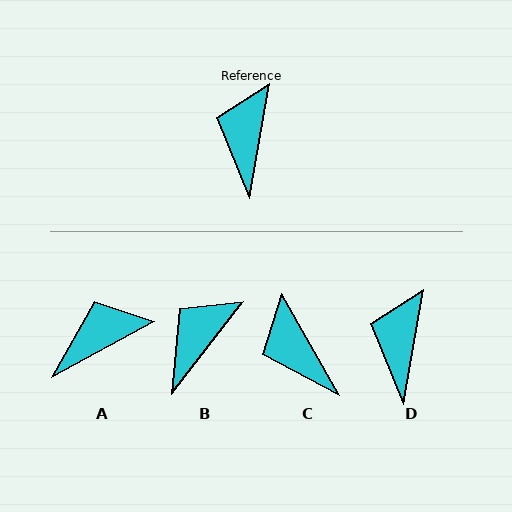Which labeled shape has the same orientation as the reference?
D.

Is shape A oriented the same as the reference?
No, it is off by about 52 degrees.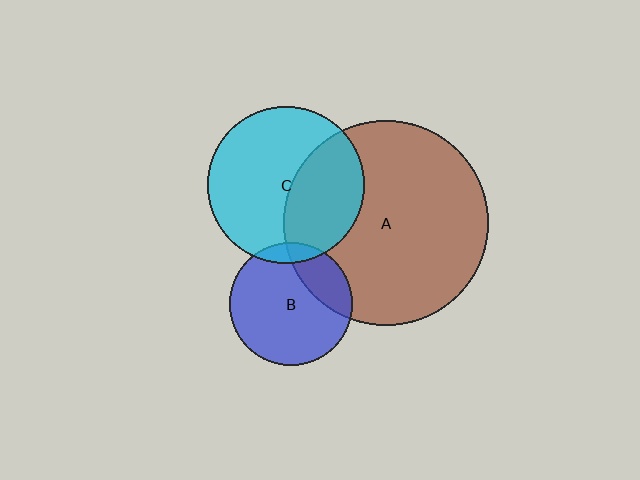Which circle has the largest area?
Circle A (brown).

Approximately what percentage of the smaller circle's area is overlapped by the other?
Approximately 25%.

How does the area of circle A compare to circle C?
Approximately 1.7 times.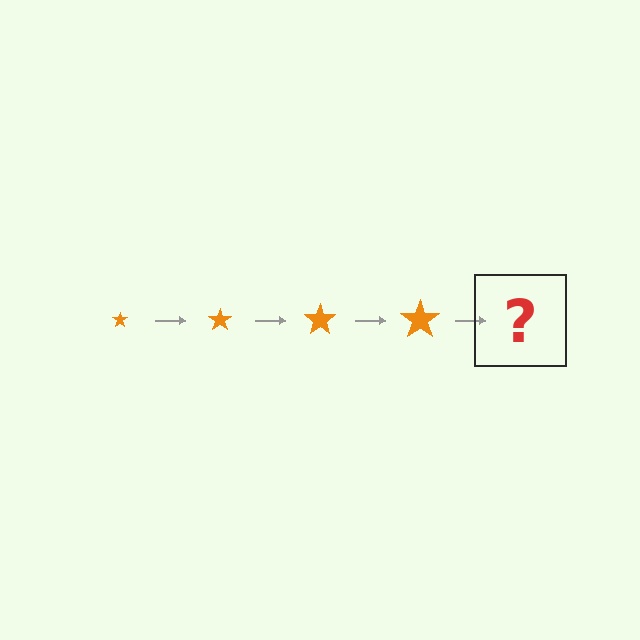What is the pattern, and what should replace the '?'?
The pattern is that the star gets progressively larger each step. The '?' should be an orange star, larger than the previous one.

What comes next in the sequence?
The next element should be an orange star, larger than the previous one.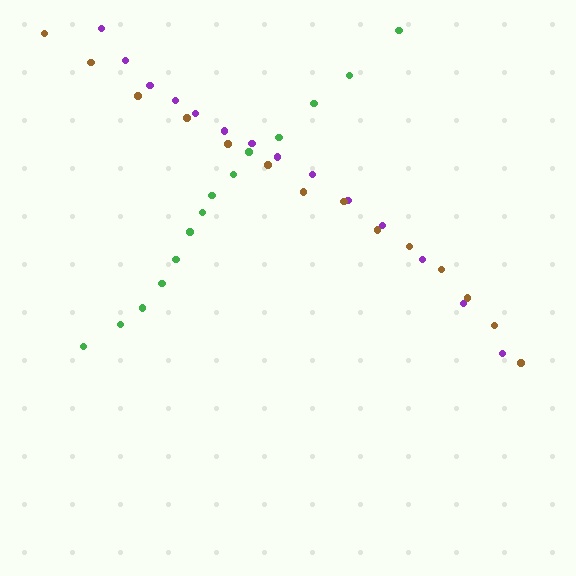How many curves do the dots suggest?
There are 3 distinct paths.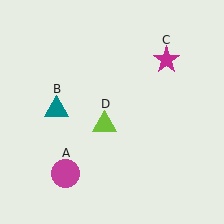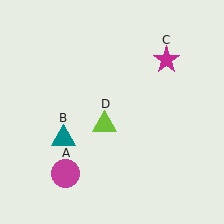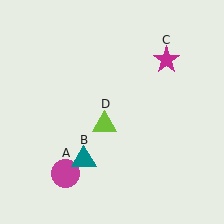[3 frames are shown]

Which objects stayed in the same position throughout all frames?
Magenta circle (object A) and magenta star (object C) and lime triangle (object D) remained stationary.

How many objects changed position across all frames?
1 object changed position: teal triangle (object B).